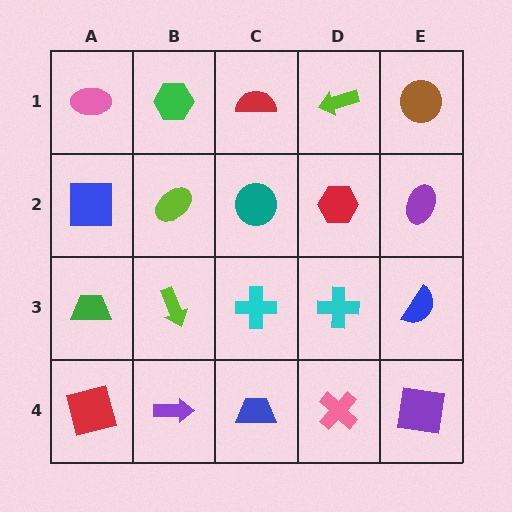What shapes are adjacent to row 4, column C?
A cyan cross (row 3, column C), a purple arrow (row 4, column B), a pink cross (row 4, column D).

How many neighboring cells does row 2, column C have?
4.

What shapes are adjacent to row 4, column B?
A lime arrow (row 3, column B), a red square (row 4, column A), a blue trapezoid (row 4, column C).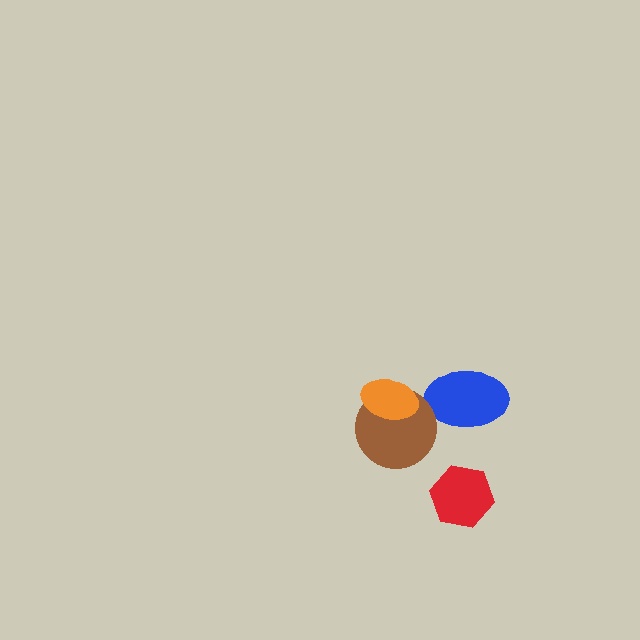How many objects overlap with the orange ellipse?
1 object overlaps with the orange ellipse.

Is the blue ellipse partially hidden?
No, no other shape covers it.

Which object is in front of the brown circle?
The orange ellipse is in front of the brown circle.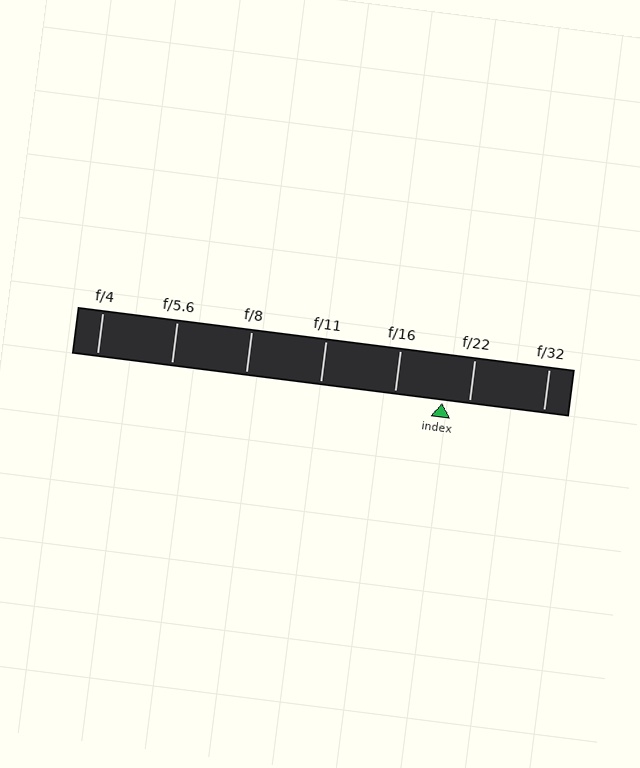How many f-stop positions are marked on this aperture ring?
There are 7 f-stop positions marked.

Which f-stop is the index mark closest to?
The index mark is closest to f/22.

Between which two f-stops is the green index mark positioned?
The index mark is between f/16 and f/22.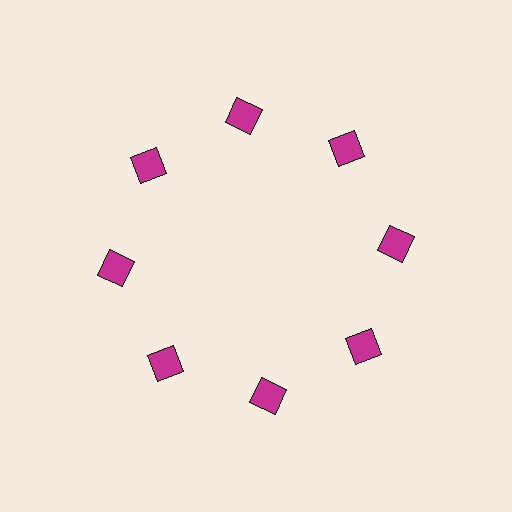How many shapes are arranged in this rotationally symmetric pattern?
There are 8 shapes, arranged in 8 groups of 1.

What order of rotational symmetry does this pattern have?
This pattern has 8-fold rotational symmetry.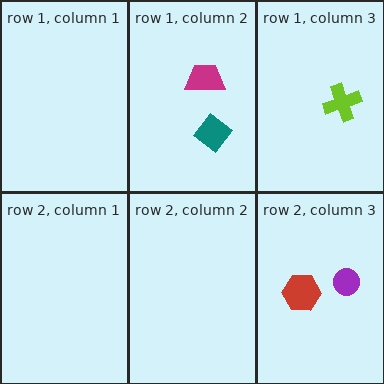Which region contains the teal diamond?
The row 1, column 2 region.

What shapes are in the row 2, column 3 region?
The purple circle, the red hexagon.